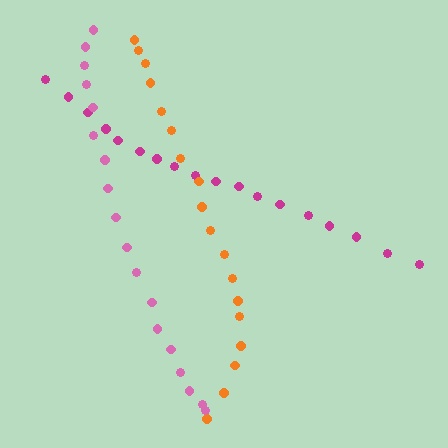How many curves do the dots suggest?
There are 3 distinct paths.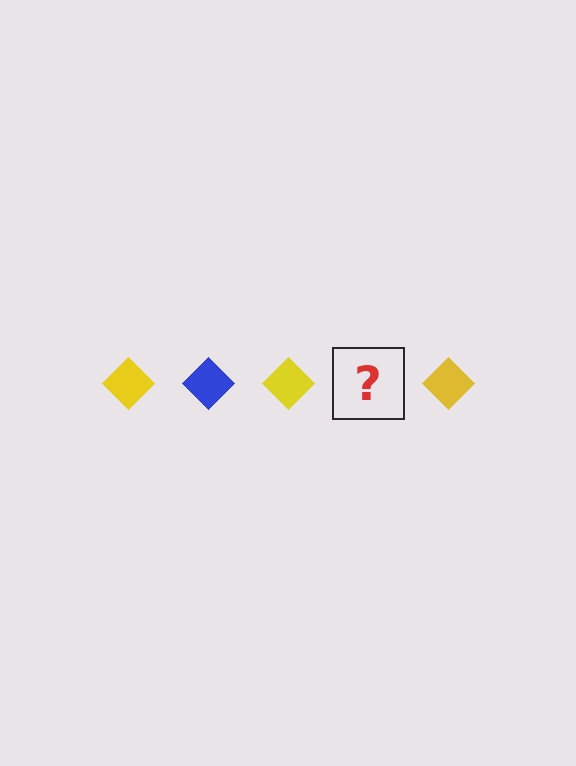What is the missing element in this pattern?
The missing element is a blue diamond.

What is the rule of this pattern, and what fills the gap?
The rule is that the pattern cycles through yellow, blue diamonds. The gap should be filled with a blue diamond.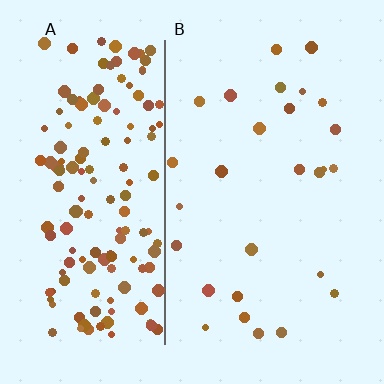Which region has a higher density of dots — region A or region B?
A (the left).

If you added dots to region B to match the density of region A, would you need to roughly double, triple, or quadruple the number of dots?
Approximately quadruple.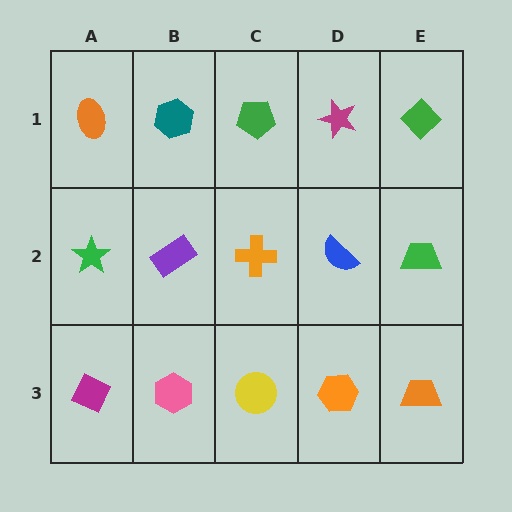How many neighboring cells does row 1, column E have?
2.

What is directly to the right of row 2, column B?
An orange cross.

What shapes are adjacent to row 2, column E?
A green diamond (row 1, column E), an orange trapezoid (row 3, column E), a blue semicircle (row 2, column D).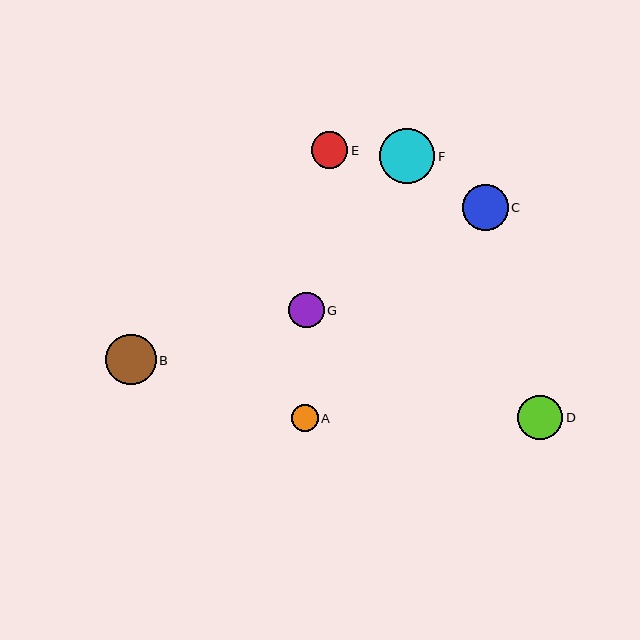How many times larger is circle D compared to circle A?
Circle D is approximately 1.7 times the size of circle A.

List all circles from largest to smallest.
From largest to smallest: F, B, C, D, E, G, A.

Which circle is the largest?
Circle F is the largest with a size of approximately 55 pixels.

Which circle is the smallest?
Circle A is the smallest with a size of approximately 27 pixels.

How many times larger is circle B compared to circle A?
Circle B is approximately 1.9 times the size of circle A.